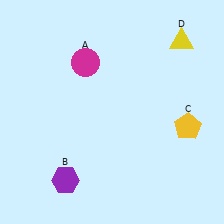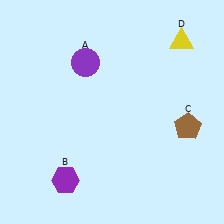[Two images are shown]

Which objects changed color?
A changed from magenta to purple. C changed from yellow to brown.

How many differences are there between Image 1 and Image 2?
There are 2 differences between the two images.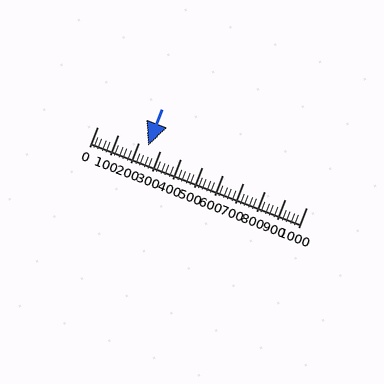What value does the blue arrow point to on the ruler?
The blue arrow points to approximately 242.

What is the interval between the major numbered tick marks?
The major tick marks are spaced 100 units apart.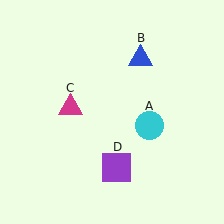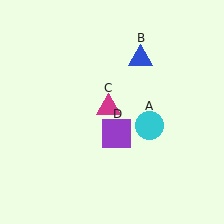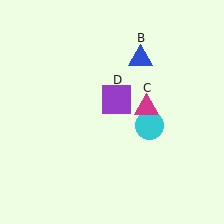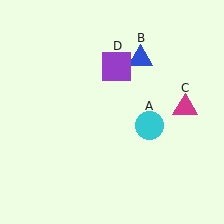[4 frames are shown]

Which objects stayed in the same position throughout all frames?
Cyan circle (object A) and blue triangle (object B) remained stationary.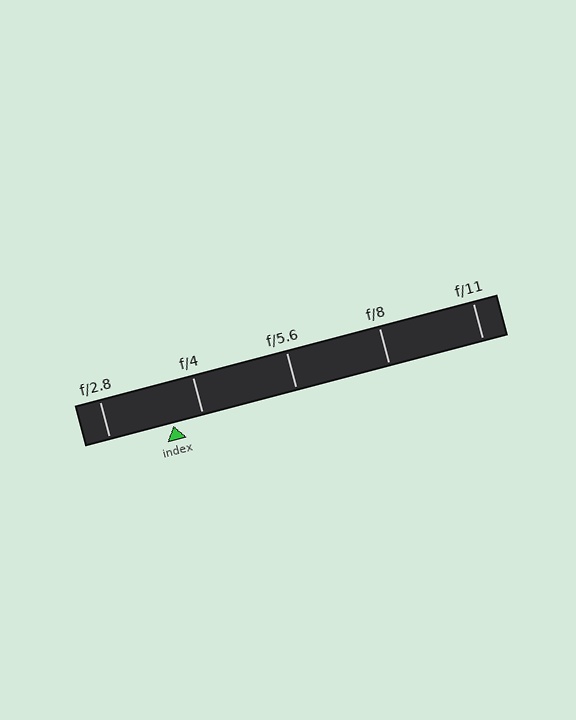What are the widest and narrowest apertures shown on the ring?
The widest aperture shown is f/2.8 and the narrowest is f/11.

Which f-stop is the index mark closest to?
The index mark is closest to f/4.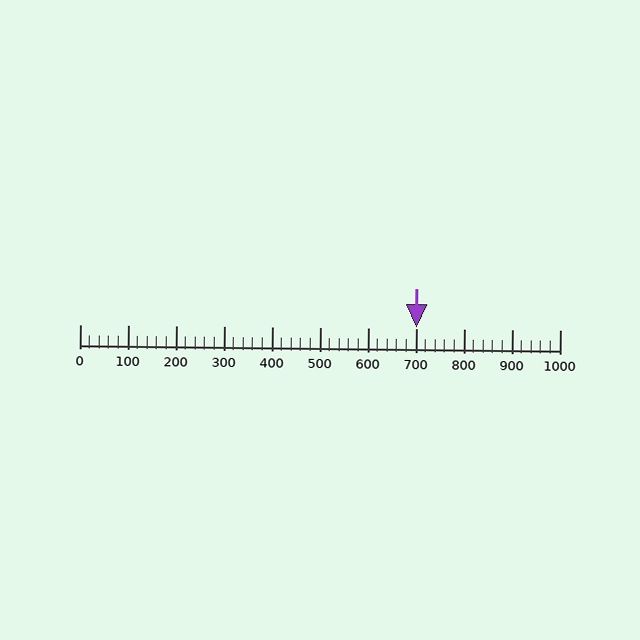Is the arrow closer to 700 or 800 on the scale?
The arrow is closer to 700.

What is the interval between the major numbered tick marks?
The major tick marks are spaced 100 units apart.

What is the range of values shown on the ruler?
The ruler shows values from 0 to 1000.